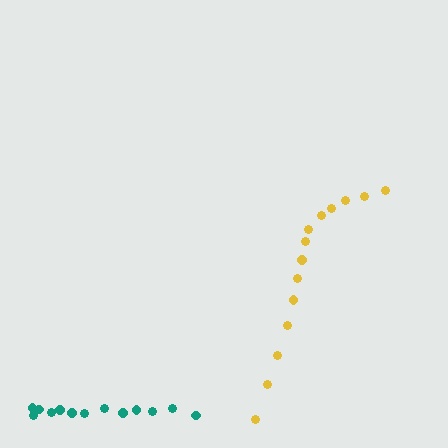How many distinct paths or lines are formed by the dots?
There are 2 distinct paths.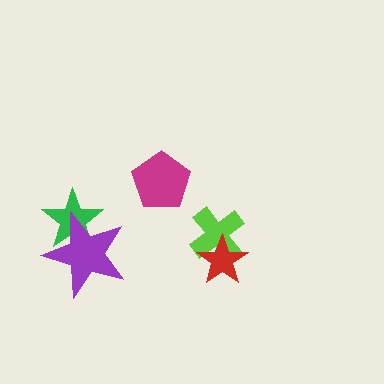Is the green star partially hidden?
Yes, it is partially covered by another shape.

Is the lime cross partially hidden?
Yes, it is partially covered by another shape.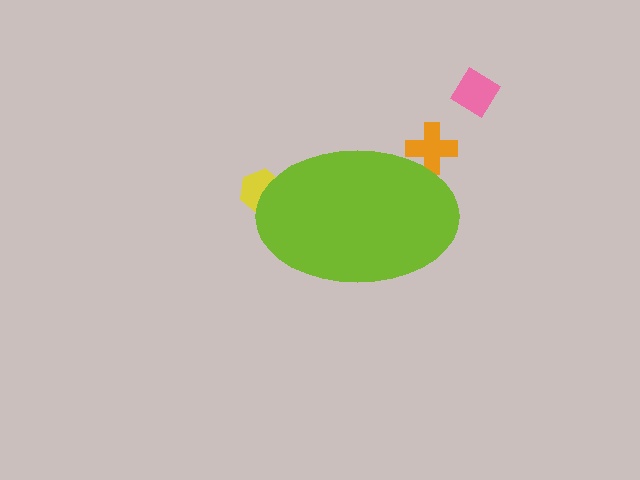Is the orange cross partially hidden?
Yes, the orange cross is partially hidden behind the lime ellipse.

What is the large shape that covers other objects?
A lime ellipse.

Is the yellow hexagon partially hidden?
Yes, the yellow hexagon is partially hidden behind the lime ellipse.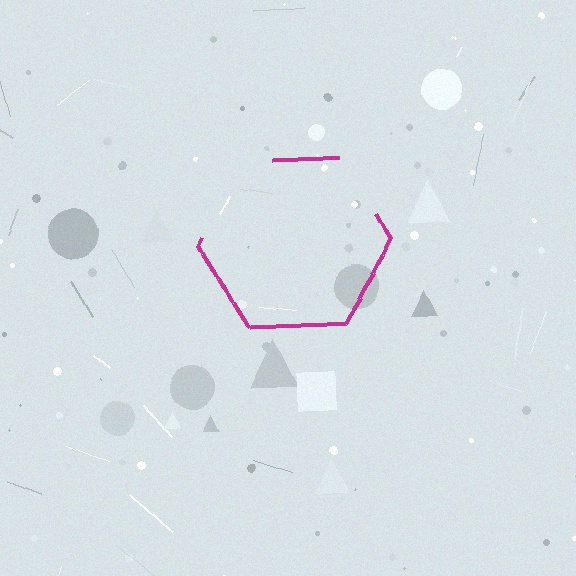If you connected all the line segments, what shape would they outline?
They would outline a hexagon.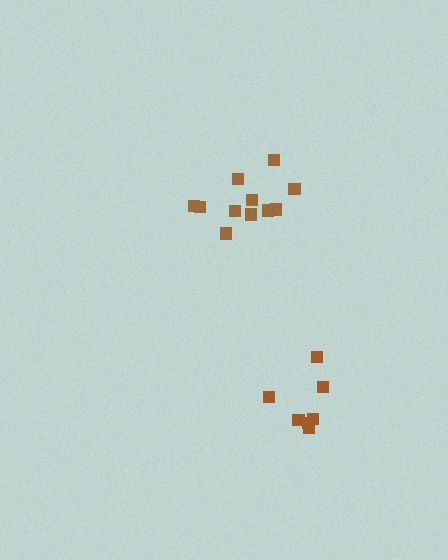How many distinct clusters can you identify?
There are 2 distinct clusters.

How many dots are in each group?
Group 1: 7 dots, Group 2: 11 dots (18 total).